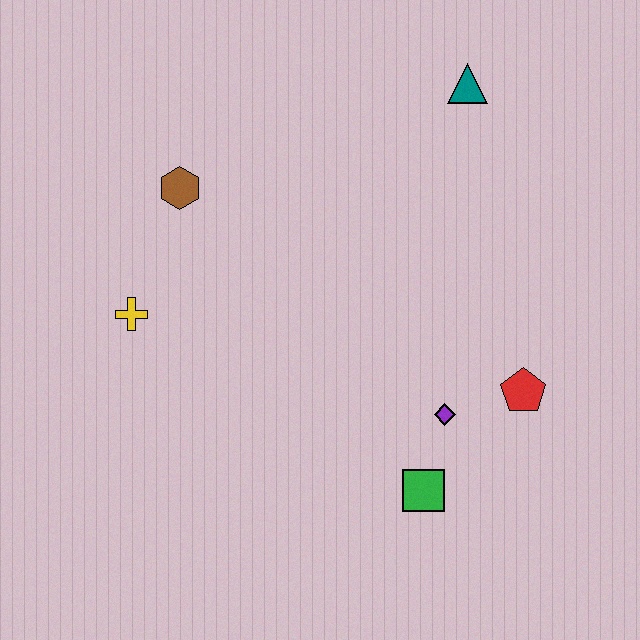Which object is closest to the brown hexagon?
The yellow cross is closest to the brown hexagon.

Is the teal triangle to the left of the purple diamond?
No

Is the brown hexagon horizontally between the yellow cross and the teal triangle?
Yes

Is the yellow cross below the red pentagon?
No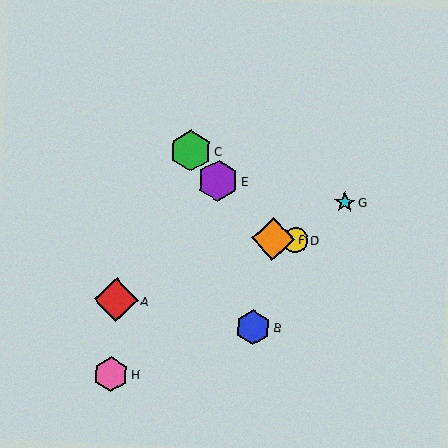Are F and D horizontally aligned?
Yes, both are at y≈239.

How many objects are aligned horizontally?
2 objects (D, F) are aligned horizontally.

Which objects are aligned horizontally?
Objects D, F are aligned horizontally.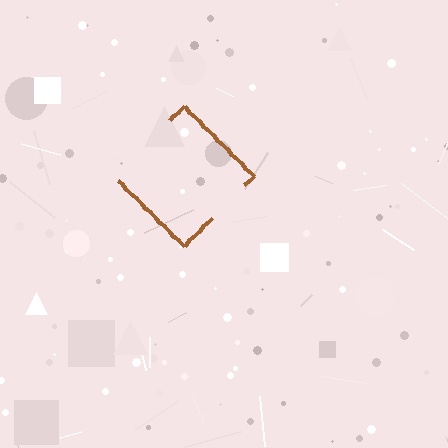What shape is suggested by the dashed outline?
The dashed outline suggests a diamond.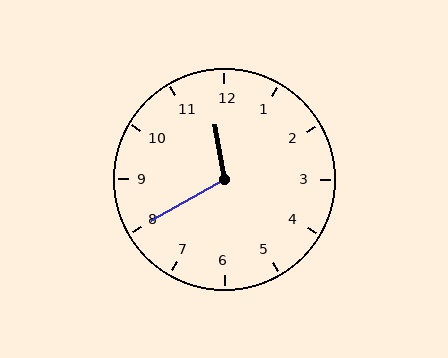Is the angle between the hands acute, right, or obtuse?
It is obtuse.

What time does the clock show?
11:40.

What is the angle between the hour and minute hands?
Approximately 110 degrees.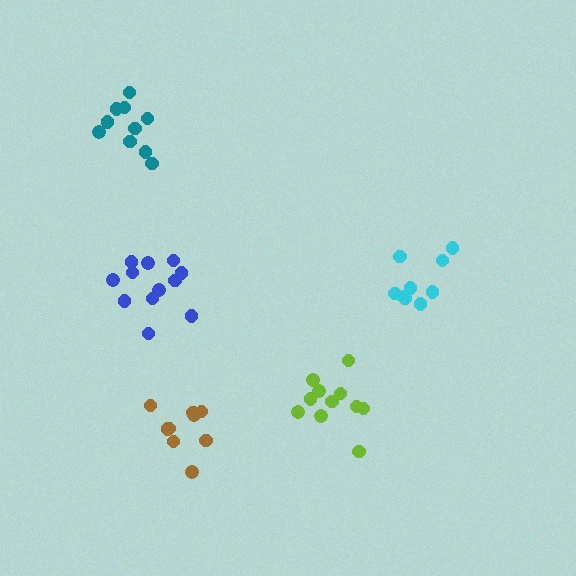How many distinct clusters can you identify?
There are 5 distinct clusters.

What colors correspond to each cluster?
The clusters are colored: brown, blue, lime, teal, cyan.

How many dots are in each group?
Group 1: 9 dots, Group 2: 12 dots, Group 3: 11 dots, Group 4: 10 dots, Group 5: 9 dots (51 total).